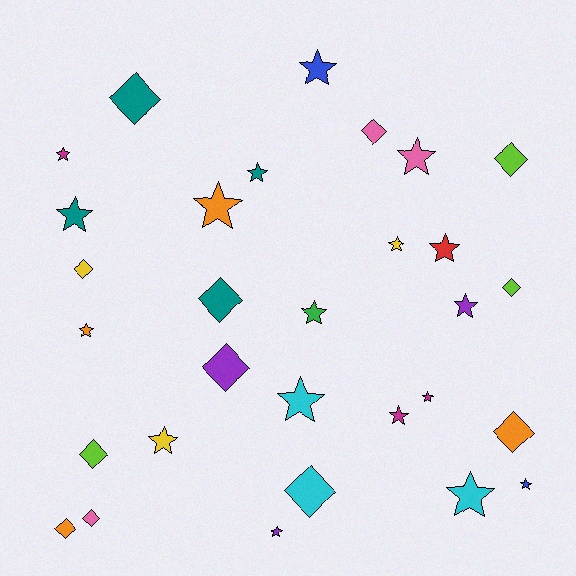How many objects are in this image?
There are 30 objects.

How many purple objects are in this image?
There are 3 purple objects.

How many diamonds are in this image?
There are 12 diamonds.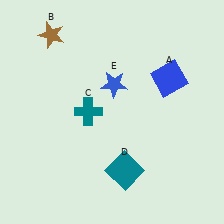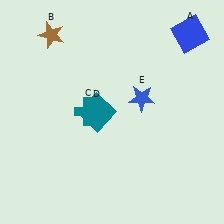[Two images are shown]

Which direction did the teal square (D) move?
The teal square (D) moved up.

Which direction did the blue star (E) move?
The blue star (E) moved right.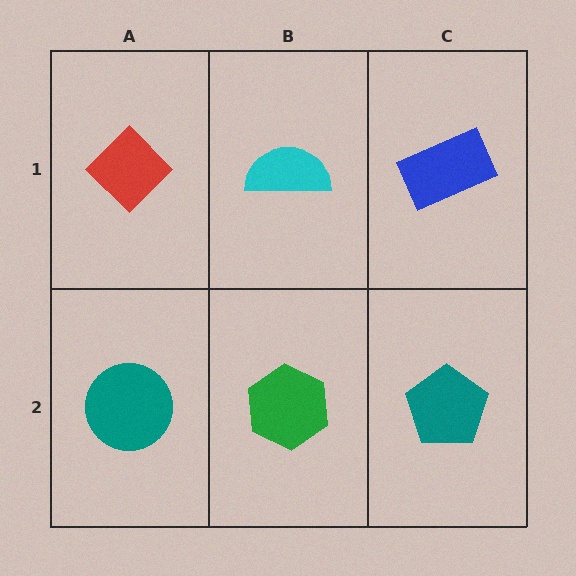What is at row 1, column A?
A red diamond.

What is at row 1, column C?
A blue rectangle.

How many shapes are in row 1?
3 shapes.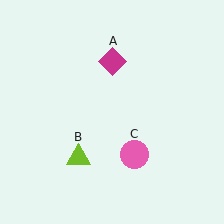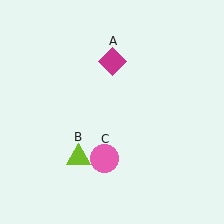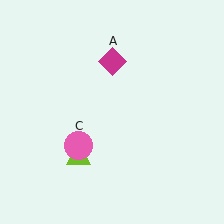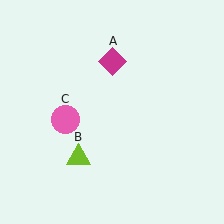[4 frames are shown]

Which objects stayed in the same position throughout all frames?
Magenta diamond (object A) and lime triangle (object B) remained stationary.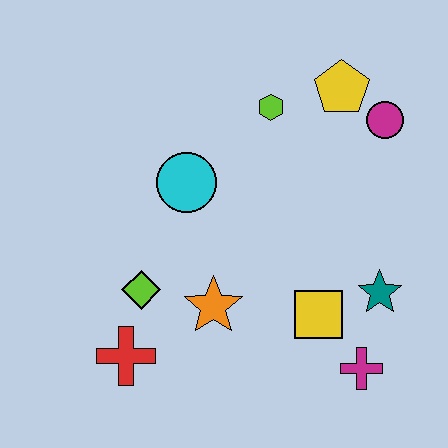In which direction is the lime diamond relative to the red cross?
The lime diamond is above the red cross.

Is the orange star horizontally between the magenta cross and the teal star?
No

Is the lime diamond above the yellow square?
Yes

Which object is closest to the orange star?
The lime diamond is closest to the orange star.